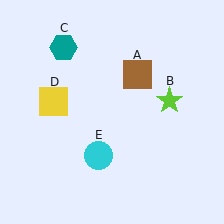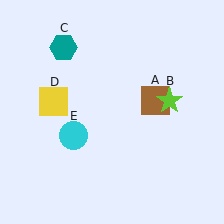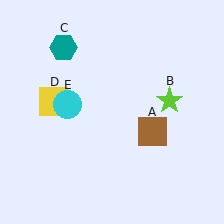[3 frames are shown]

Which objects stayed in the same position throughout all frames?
Lime star (object B) and teal hexagon (object C) and yellow square (object D) remained stationary.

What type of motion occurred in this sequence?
The brown square (object A), cyan circle (object E) rotated clockwise around the center of the scene.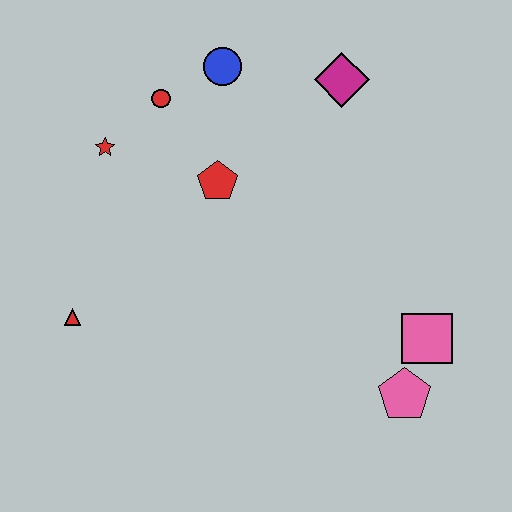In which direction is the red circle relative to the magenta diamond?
The red circle is to the left of the magenta diamond.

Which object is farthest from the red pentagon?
The pink pentagon is farthest from the red pentagon.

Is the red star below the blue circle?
Yes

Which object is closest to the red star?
The red circle is closest to the red star.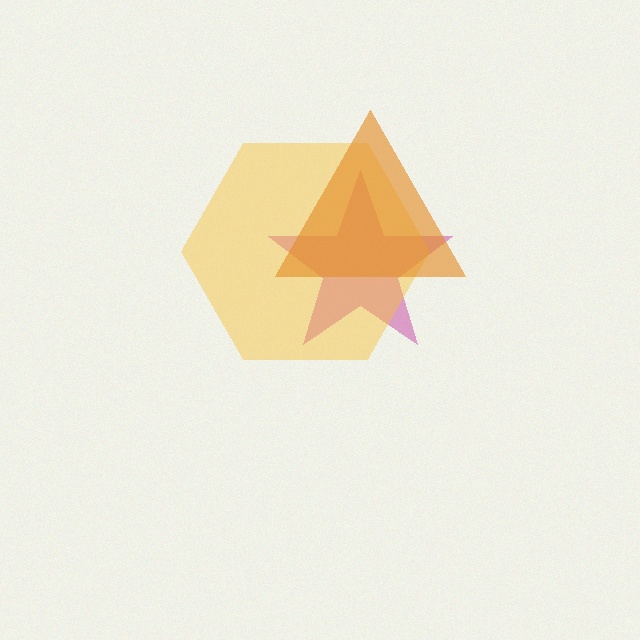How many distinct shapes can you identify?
There are 3 distinct shapes: a magenta star, a yellow hexagon, an orange triangle.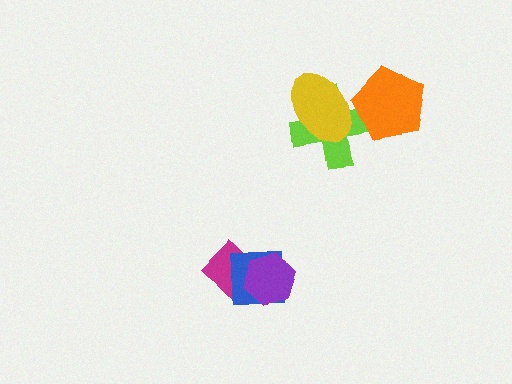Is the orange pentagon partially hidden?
Yes, it is partially covered by another shape.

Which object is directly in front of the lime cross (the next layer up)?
The orange pentagon is directly in front of the lime cross.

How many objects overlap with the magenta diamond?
2 objects overlap with the magenta diamond.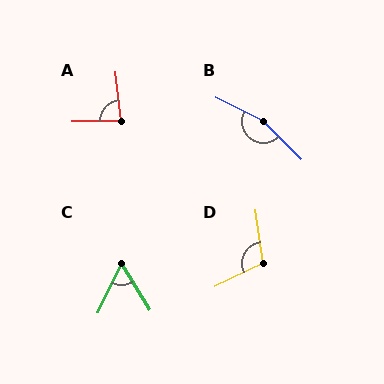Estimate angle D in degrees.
Approximately 108 degrees.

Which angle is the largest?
B, at approximately 161 degrees.